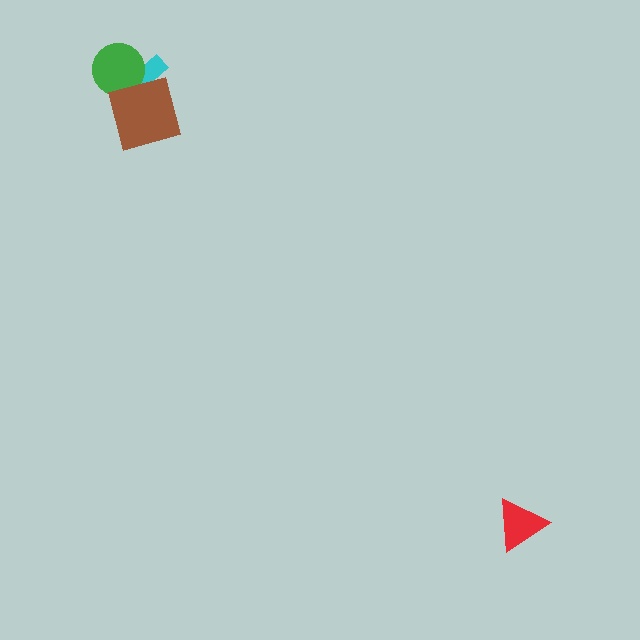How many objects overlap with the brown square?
2 objects overlap with the brown square.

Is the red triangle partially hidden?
No, no other shape covers it.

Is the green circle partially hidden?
Yes, it is partially covered by another shape.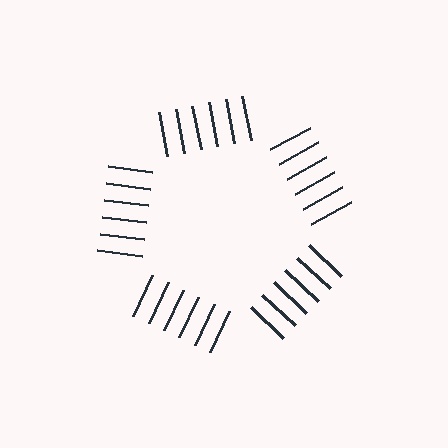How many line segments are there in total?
30 — 6 along each of the 5 edges.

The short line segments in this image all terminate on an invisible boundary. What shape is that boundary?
An illusory pentagon — the line segments terminate on its edges but no continuous stroke is drawn.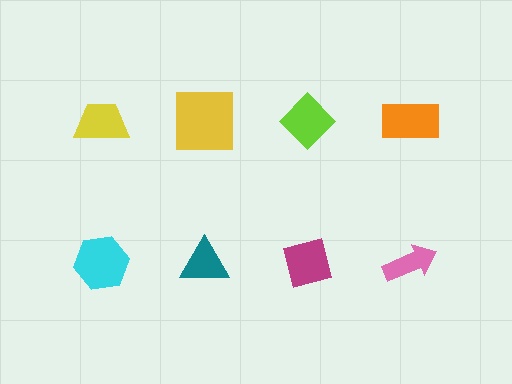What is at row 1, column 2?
A yellow square.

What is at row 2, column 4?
A pink arrow.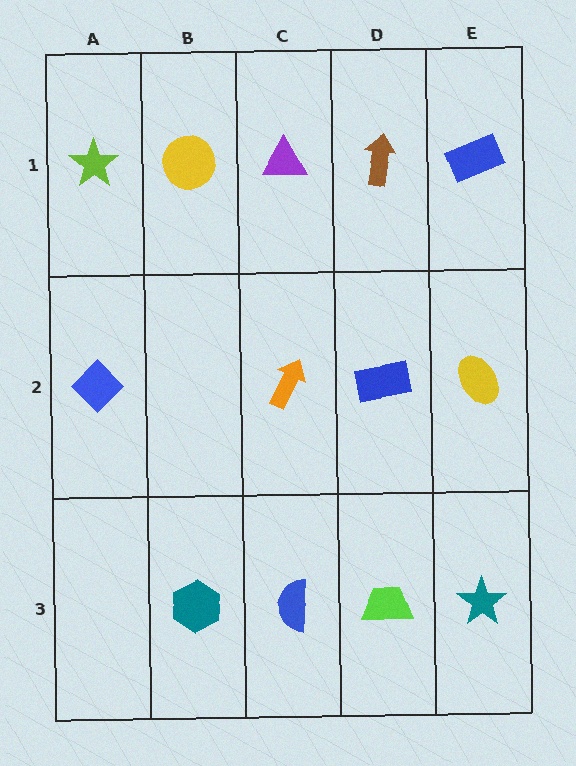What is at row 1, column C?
A purple triangle.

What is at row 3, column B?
A teal hexagon.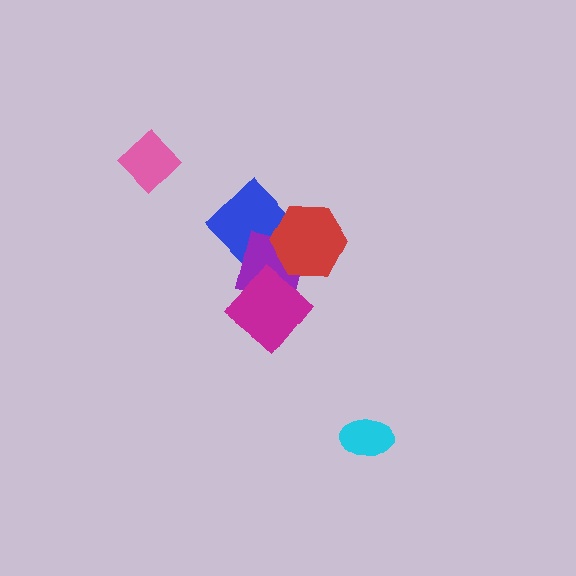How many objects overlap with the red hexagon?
2 objects overlap with the red hexagon.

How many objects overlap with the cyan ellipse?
0 objects overlap with the cyan ellipse.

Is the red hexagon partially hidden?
No, no other shape covers it.